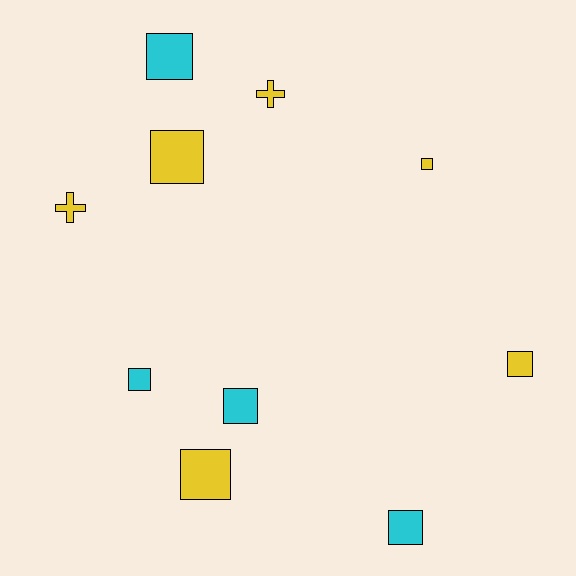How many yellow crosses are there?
There are 2 yellow crosses.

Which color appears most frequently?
Yellow, with 6 objects.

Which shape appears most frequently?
Square, with 8 objects.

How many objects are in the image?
There are 10 objects.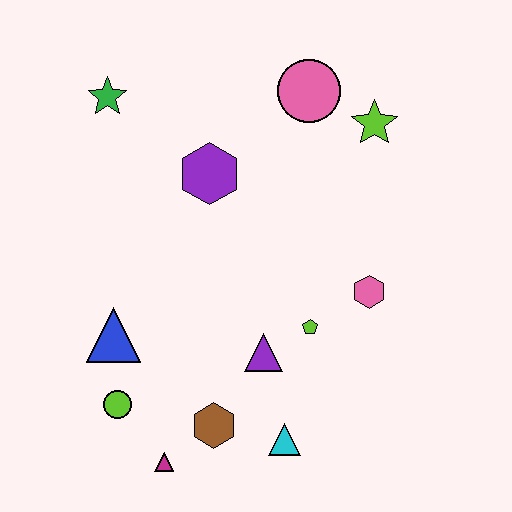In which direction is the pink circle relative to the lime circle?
The pink circle is above the lime circle.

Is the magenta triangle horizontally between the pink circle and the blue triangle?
Yes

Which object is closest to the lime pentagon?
The purple triangle is closest to the lime pentagon.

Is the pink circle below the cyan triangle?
No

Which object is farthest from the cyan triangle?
The green star is farthest from the cyan triangle.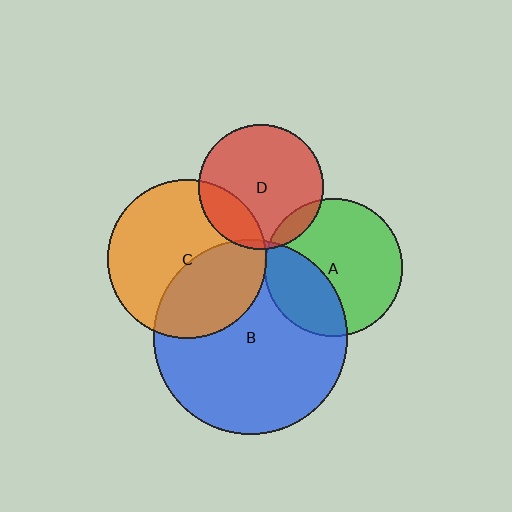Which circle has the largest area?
Circle B (blue).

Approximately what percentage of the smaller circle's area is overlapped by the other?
Approximately 20%.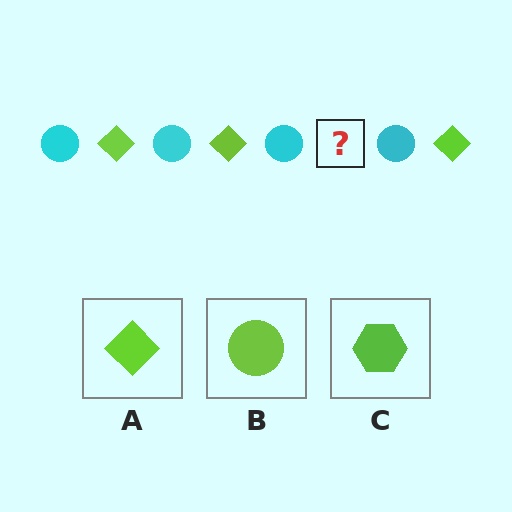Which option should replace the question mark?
Option A.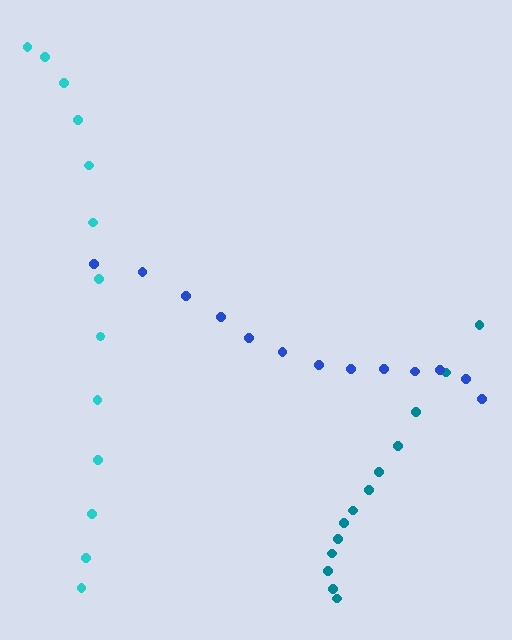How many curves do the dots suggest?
There are 3 distinct paths.